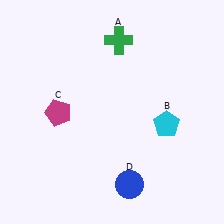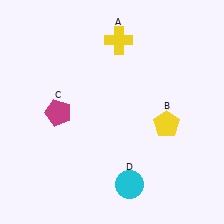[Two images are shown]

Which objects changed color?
A changed from green to yellow. B changed from cyan to yellow. D changed from blue to cyan.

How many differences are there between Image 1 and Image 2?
There are 3 differences between the two images.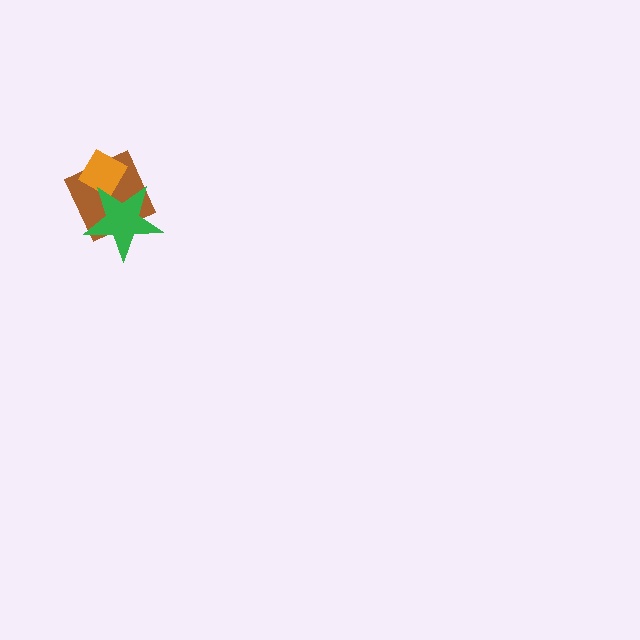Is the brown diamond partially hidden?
Yes, it is partially covered by another shape.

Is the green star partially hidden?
No, no other shape covers it.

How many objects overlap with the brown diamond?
2 objects overlap with the brown diamond.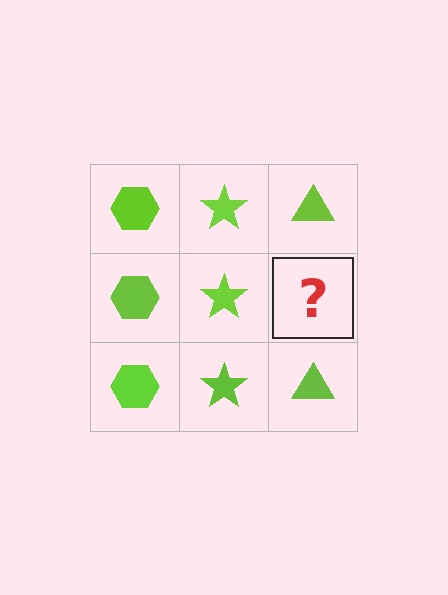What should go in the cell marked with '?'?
The missing cell should contain a lime triangle.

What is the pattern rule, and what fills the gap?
The rule is that each column has a consistent shape. The gap should be filled with a lime triangle.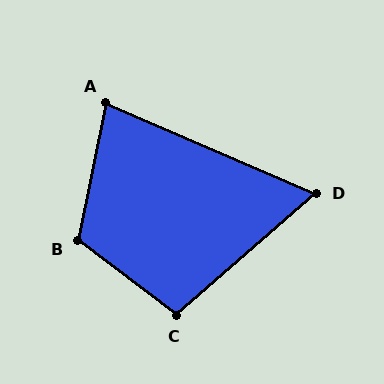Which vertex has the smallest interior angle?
D, at approximately 64 degrees.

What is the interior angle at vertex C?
Approximately 102 degrees (obtuse).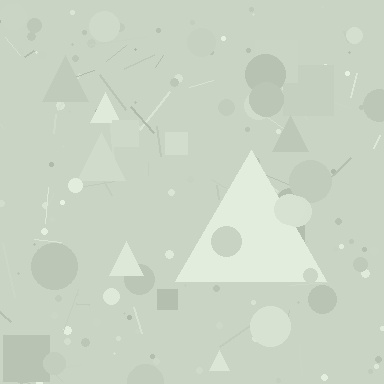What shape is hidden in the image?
A triangle is hidden in the image.